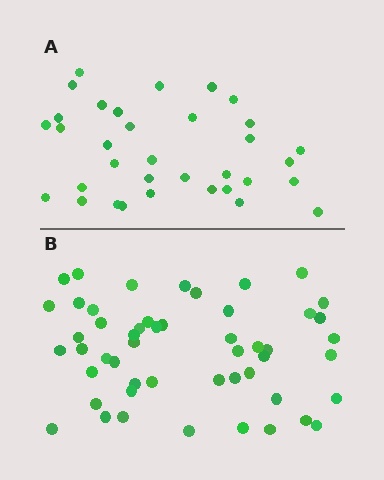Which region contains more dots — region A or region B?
Region B (the bottom region) has more dots.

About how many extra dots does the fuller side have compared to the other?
Region B has approximately 15 more dots than region A.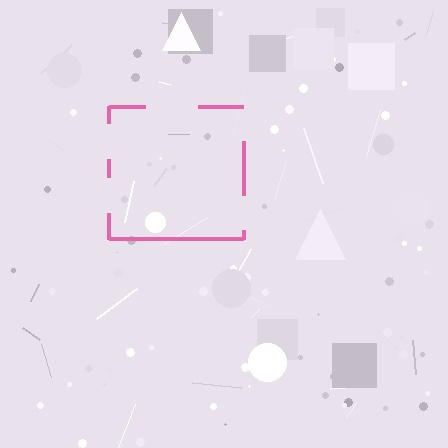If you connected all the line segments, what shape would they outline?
They would outline a square.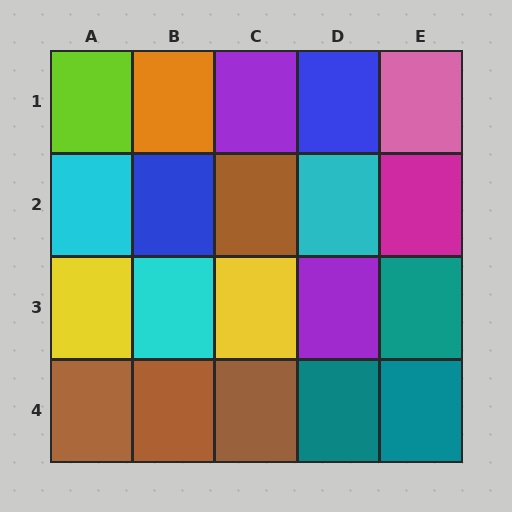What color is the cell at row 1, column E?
Pink.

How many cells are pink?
1 cell is pink.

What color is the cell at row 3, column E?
Teal.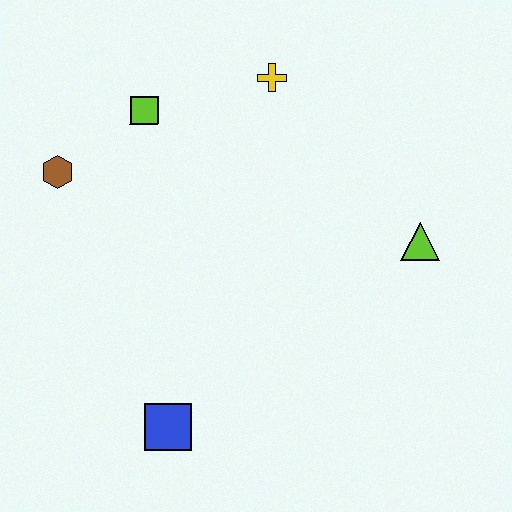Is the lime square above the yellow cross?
No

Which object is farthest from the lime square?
The blue square is farthest from the lime square.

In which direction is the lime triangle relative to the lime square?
The lime triangle is to the right of the lime square.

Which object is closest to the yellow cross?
The lime square is closest to the yellow cross.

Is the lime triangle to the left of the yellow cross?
No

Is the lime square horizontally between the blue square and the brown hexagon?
Yes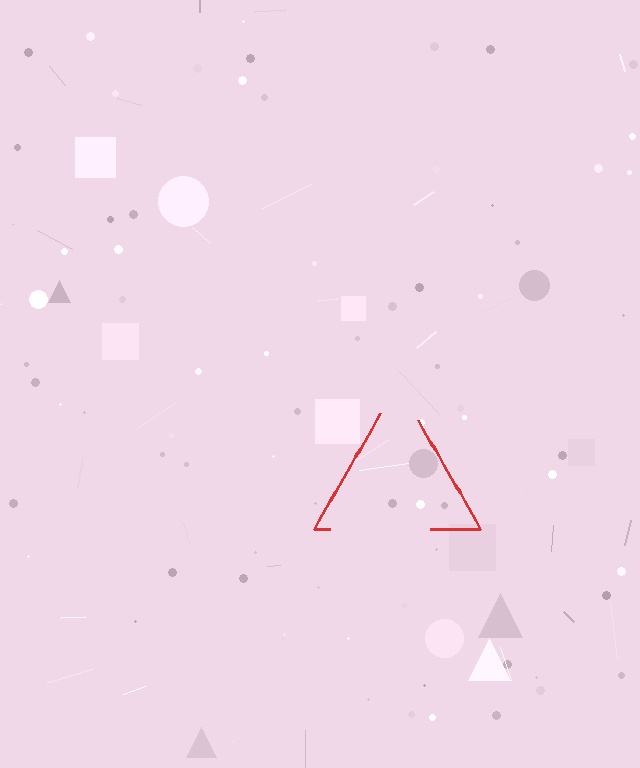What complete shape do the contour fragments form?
The contour fragments form a triangle.